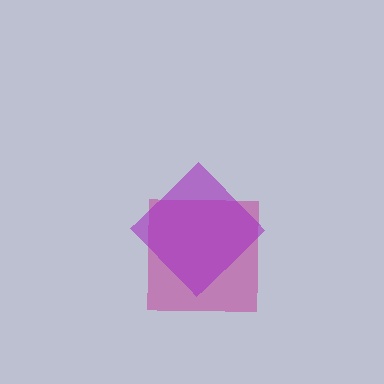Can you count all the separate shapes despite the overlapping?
Yes, there are 2 separate shapes.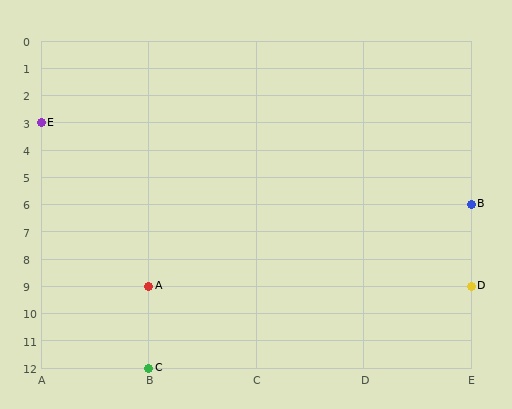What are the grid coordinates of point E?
Point E is at grid coordinates (A, 3).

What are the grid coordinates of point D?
Point D is at grid coordinates (E, 9).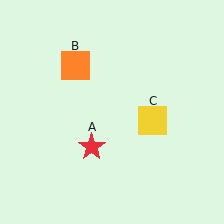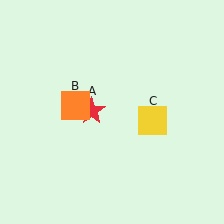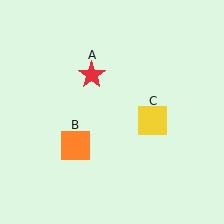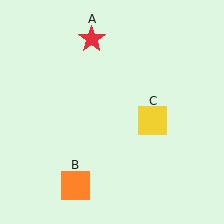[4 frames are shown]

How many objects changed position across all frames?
2 objects changed position: red star (object A), orange square (object B).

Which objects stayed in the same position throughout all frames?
Yellow square (object C) remained stationary.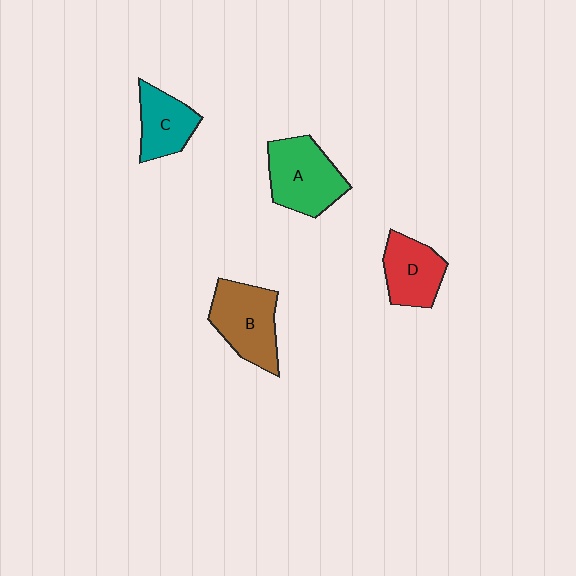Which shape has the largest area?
Shape A (green).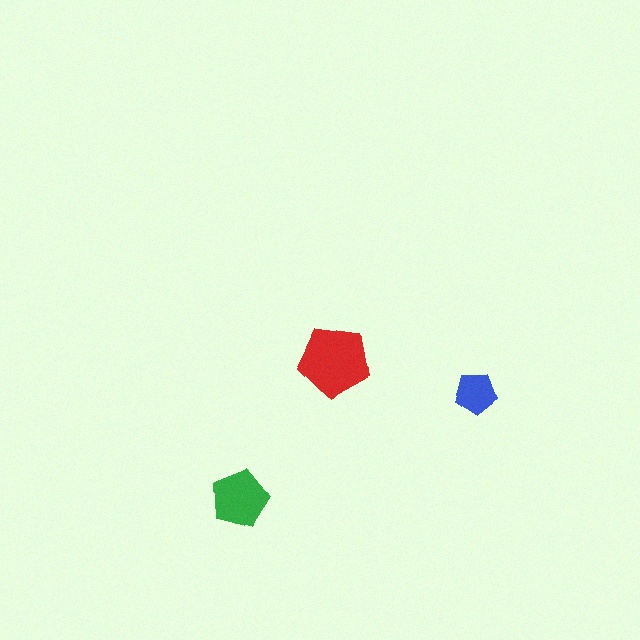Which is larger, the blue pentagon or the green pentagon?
The green one.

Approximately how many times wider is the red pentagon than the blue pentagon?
About 1.5 times wider.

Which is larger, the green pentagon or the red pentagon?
The red one.